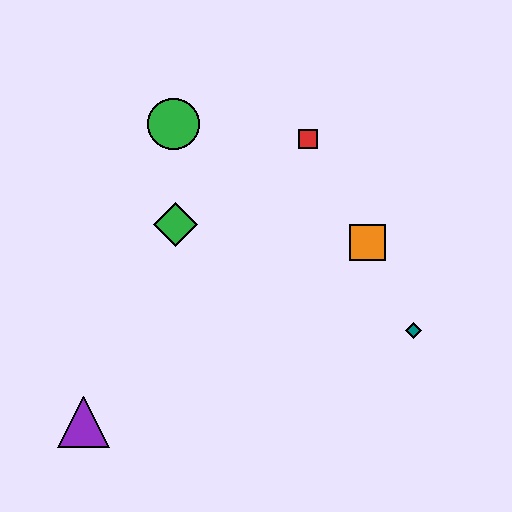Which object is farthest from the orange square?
The purple triangle is farthest from the orange square.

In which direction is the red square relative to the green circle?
The red square is to the right of the green circle.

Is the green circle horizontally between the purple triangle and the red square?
Yes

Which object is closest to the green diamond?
The green circle is closest to the green diamond.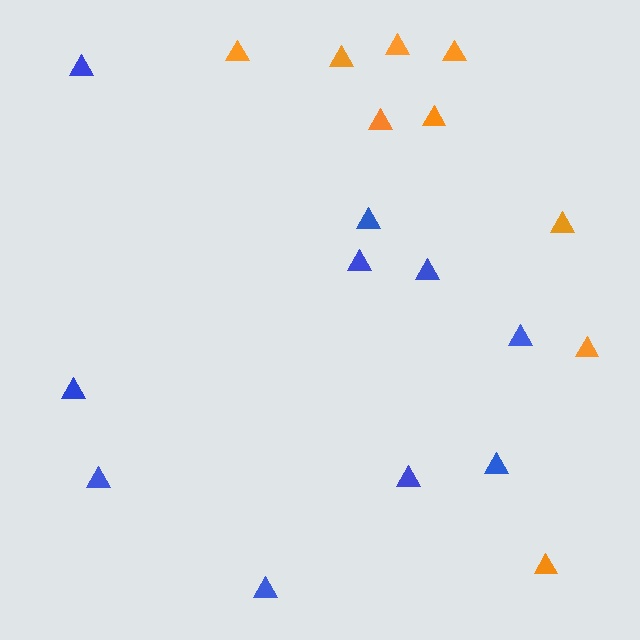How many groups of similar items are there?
There are 2 groups: one group of blue triangles (10) and one group of orange triangles (9).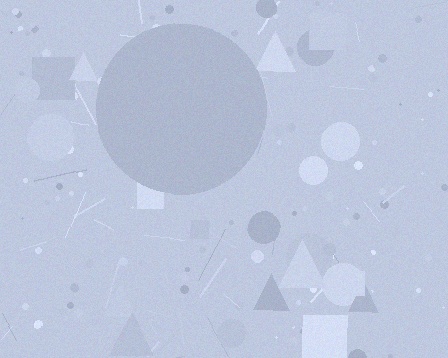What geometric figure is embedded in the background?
A circle is embedded in the background.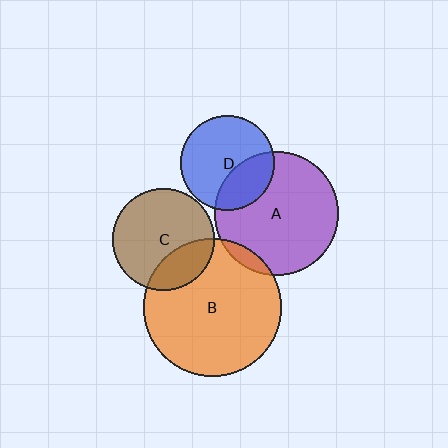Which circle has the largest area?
Circle B (orange).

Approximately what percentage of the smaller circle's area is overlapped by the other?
Approximately 25%.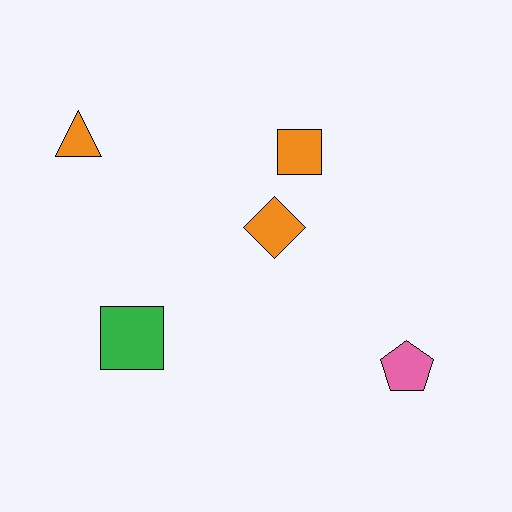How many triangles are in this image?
There is 1 triangle.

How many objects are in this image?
There are 5 objects.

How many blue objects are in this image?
There are no blue objects.